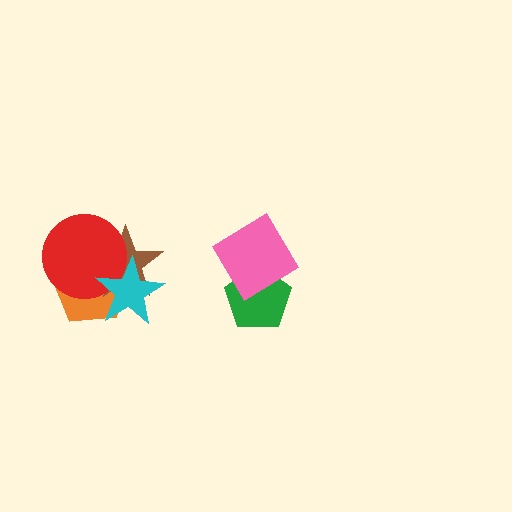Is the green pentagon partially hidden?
Yes, it is partially covered by another shape.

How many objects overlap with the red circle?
3 objects overlap with the red circle.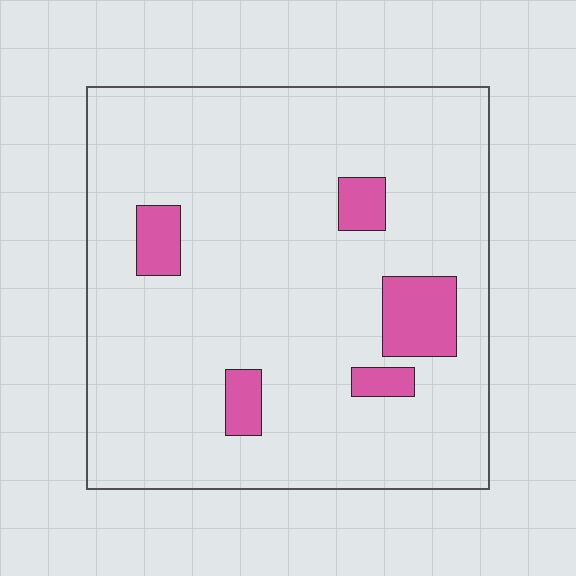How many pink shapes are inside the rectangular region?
5.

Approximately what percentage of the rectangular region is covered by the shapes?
Approximately 10%.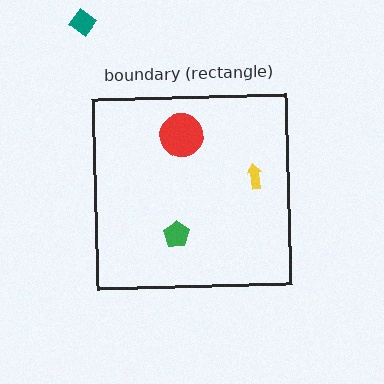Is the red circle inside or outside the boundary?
Inside.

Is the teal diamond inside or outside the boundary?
Outside.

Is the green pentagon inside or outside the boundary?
Inside.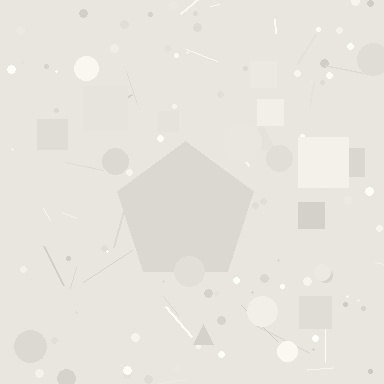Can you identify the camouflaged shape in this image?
The camouflaged shape is a pentagon.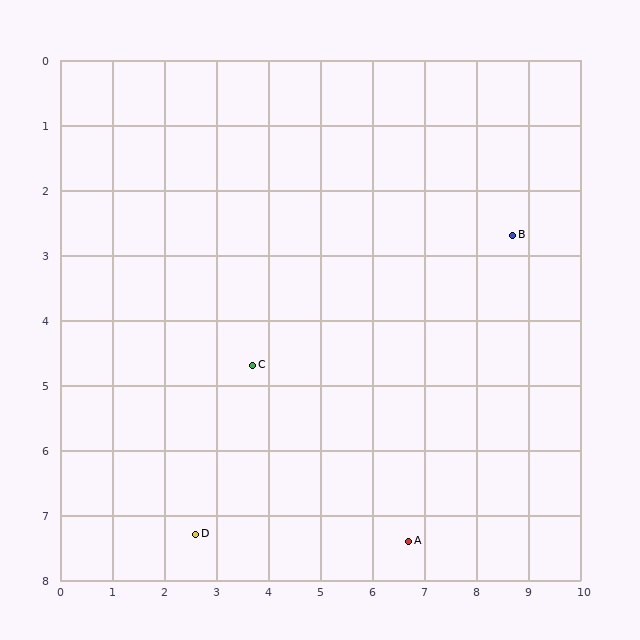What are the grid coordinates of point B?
Point B is at approximately (8.7, 2.7).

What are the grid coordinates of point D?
Point D is at approximately (2.6, 7.3).